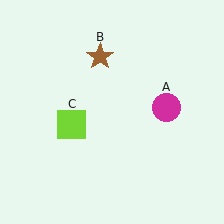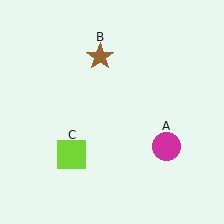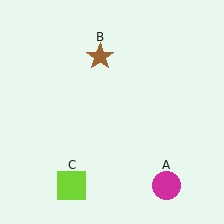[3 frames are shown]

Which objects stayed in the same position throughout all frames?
Brown star (object B) remained stationary.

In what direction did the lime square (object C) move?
The lime square (object C) moved down.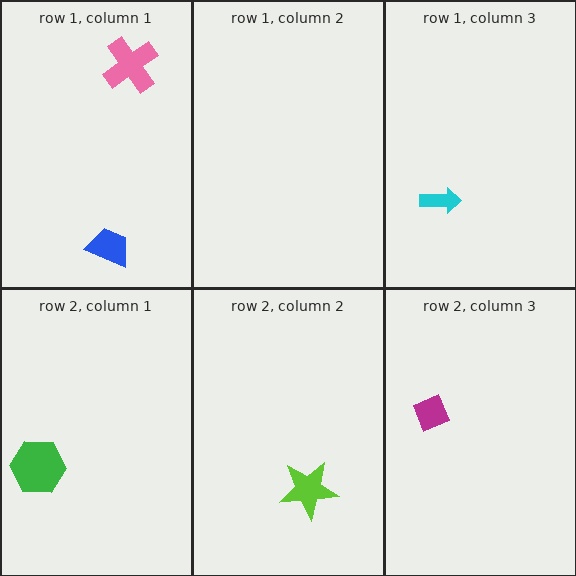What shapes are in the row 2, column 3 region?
The magenta diamond.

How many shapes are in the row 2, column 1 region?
1.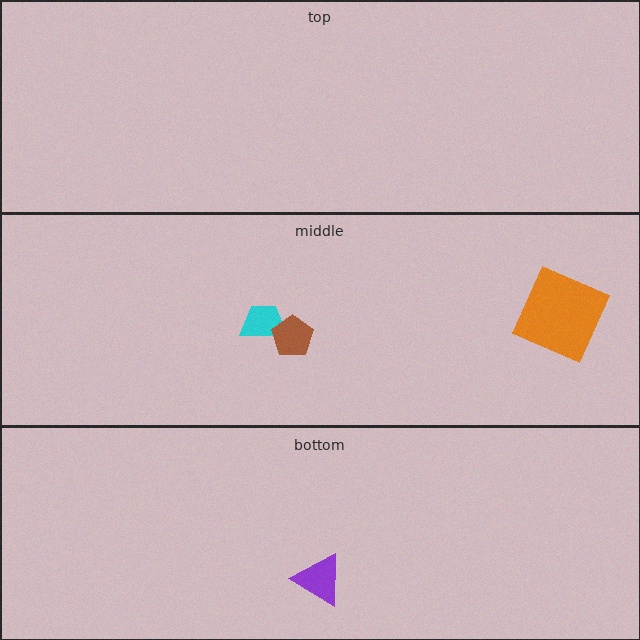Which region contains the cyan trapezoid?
The middle region.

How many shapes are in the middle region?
3.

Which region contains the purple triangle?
The bottom region.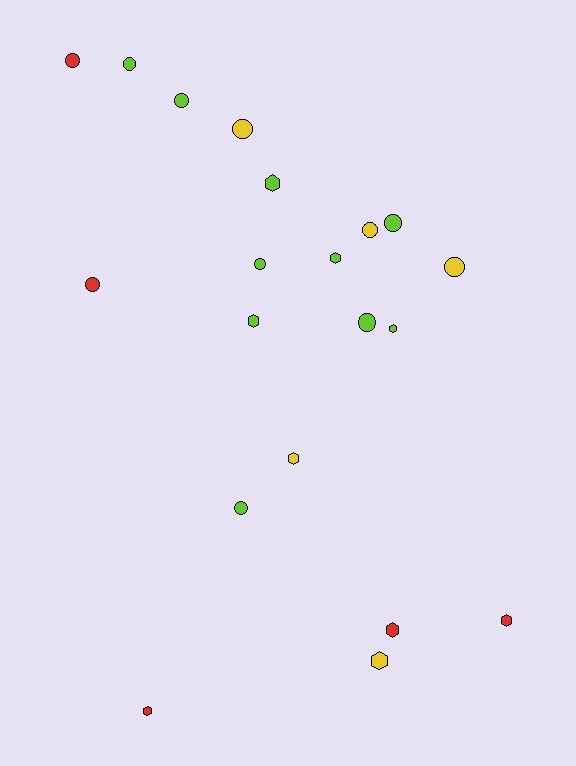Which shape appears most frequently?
Circle, with 11 objects.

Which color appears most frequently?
Lime, with 10 objects.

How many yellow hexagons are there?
There are 2 yellow hexagons.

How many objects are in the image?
There are 20 objects.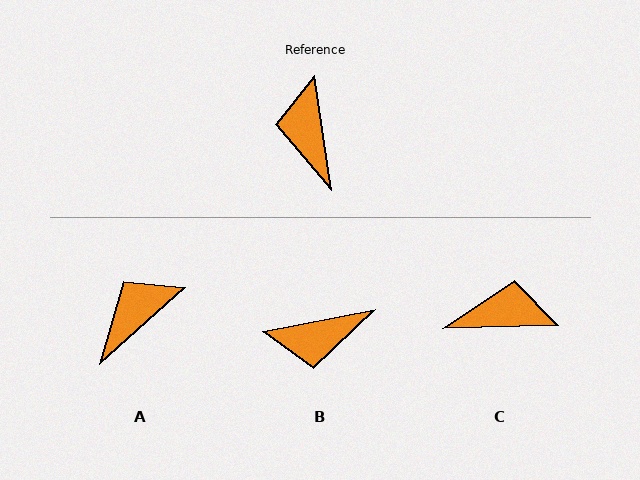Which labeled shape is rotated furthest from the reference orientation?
C, about 97 degrees away.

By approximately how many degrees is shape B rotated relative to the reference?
Approximately 93 degrees counter-clockwise.